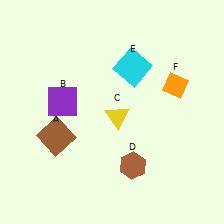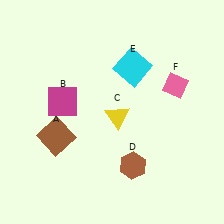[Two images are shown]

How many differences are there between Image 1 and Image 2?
There are 2 differences between the two images.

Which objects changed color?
B changed from purple to magenta. F changed from orange to pink.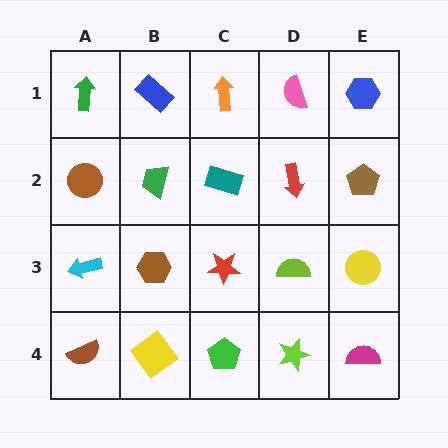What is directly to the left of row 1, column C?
A blue rectangle.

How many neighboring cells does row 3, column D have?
4.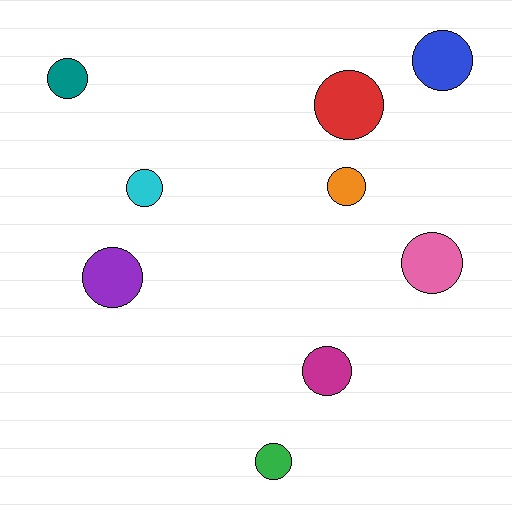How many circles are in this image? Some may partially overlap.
There are 9 circles.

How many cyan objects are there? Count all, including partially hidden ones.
There is 1 cyan object.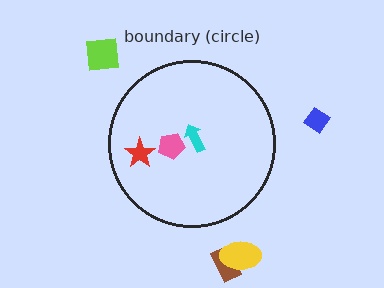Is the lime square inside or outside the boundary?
Outside.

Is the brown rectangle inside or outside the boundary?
Outside.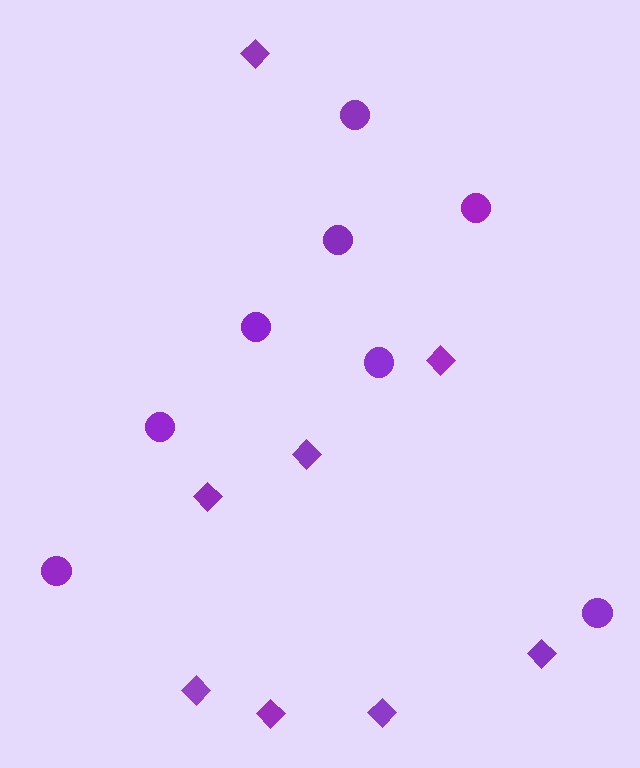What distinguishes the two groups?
There are 2 groups: one group of diamonds (8) and one group of circles (8).